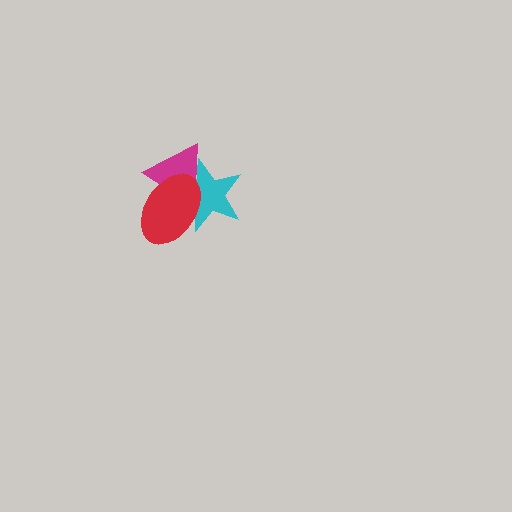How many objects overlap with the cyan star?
2 objects overlap with the cyan star.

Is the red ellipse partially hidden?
No, no other shape covers it.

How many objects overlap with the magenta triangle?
2 objects overlap with the magenta triangle.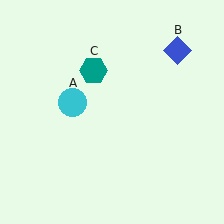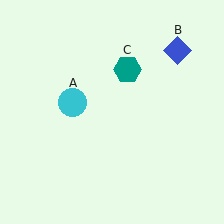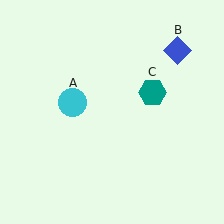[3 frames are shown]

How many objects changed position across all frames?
1 object changed position: teal hexagon (object C).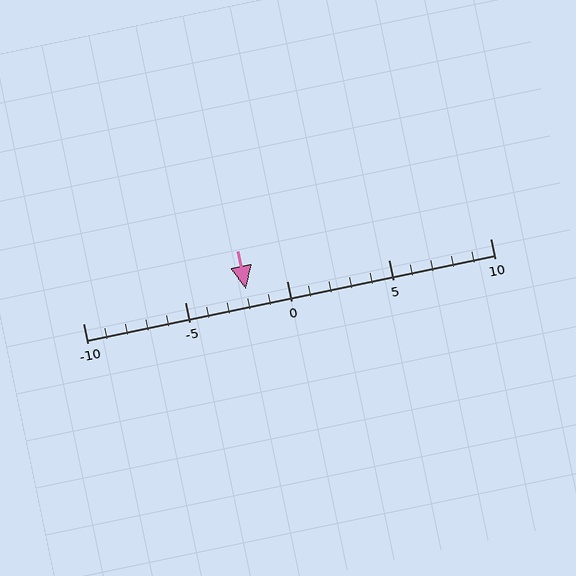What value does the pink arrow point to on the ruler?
The pink arrow points to approximately -2.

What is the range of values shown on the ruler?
The ruler shows values from -10 to 10.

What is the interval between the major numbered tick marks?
The major tick marks are spaced 5 units apart.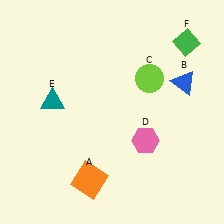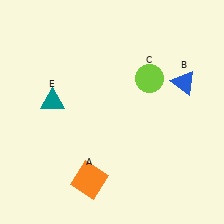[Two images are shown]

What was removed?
The pink hexagon (D), the green diamond (F) were removed in Image 2.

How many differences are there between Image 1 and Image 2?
There are 2 differences between the two images.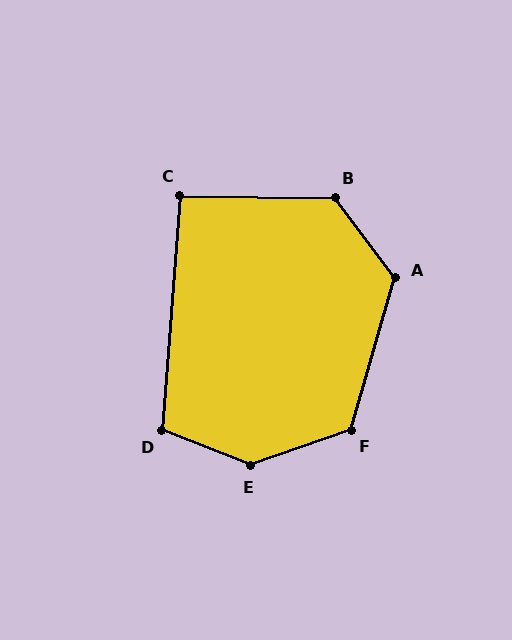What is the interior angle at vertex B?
Approximately 128 degrees (obtuse).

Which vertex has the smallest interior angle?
C, at approximately 94 degrees.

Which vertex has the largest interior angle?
E, at approximately 139 degrees.